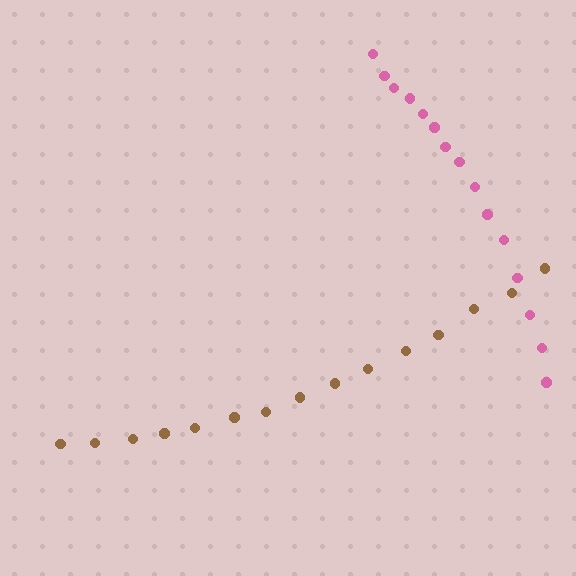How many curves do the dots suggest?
There are 2 distinct paths.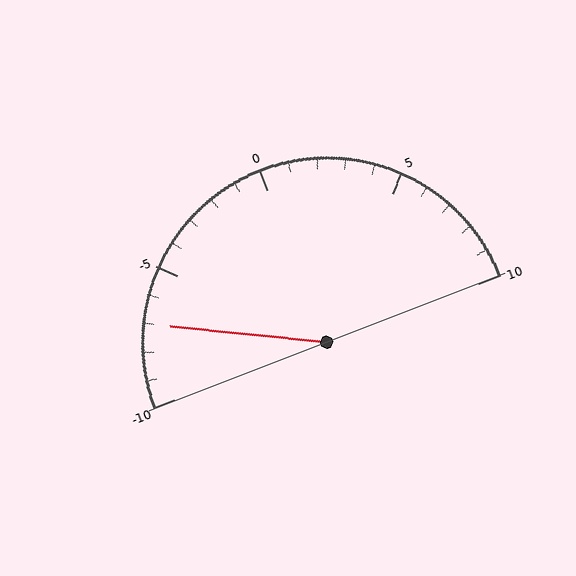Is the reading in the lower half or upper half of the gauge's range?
The reading is in the lower half of the range (-10 to 10).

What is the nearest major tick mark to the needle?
The nearest major tick mark is -5.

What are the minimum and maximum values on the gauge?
The gauge ranges from -10 to 10.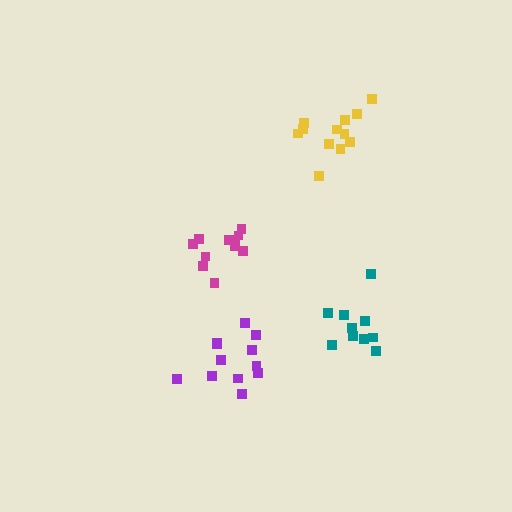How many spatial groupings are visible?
There are 4 spatial groupings.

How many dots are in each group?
Group 1: 11 dots, Group 2: 10 dots, Group 3: 12 dots, Group 4: 12 dots (45 total).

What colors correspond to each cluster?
The clusters are colored: magenta, teal, yellow, purple.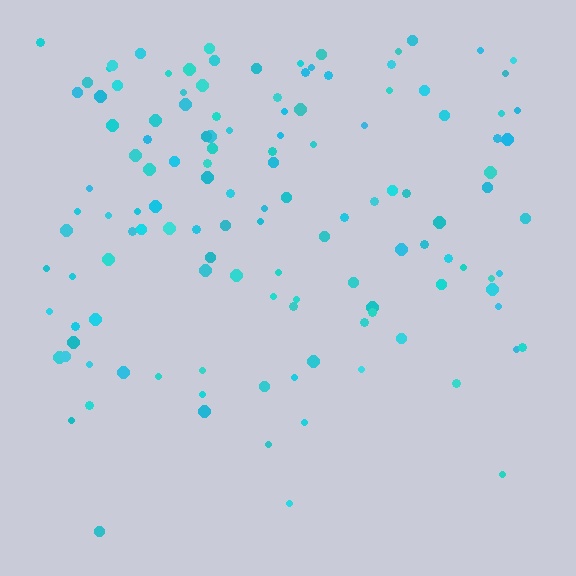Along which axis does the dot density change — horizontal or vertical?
Vertical.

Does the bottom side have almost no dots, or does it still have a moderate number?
Still a moderate number, just noticeably fewer than the top.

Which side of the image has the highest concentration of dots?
The top.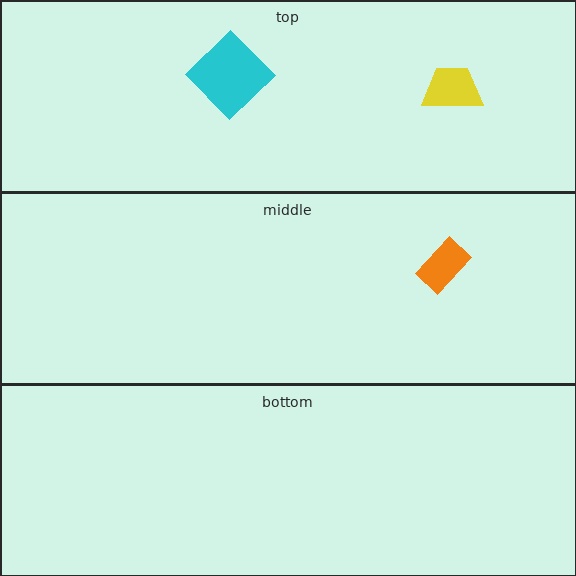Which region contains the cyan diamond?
The top region.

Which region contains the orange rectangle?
The middle region.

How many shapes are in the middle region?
1.